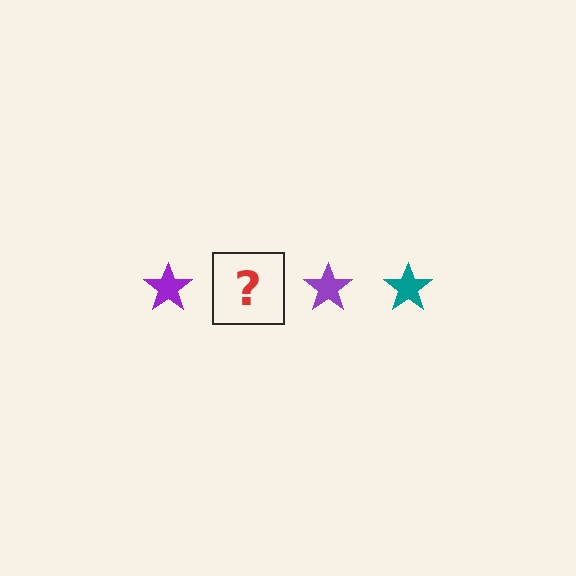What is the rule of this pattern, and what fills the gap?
The rule is that the pattern cycles through purple, teal stars. The gap should be filled with a teal star.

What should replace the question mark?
The question mark should be replaced with a teal star.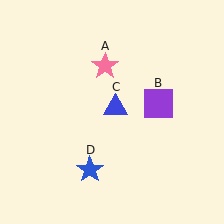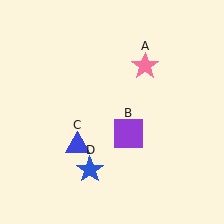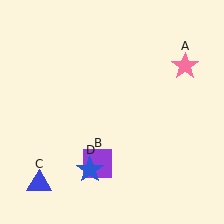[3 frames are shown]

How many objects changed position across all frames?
3 objects changed position: pink star (object A), purple square (object B), blue triangle (object C).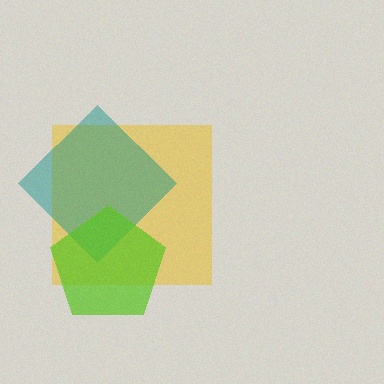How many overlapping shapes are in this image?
There are 3 overlapping shapes in the image.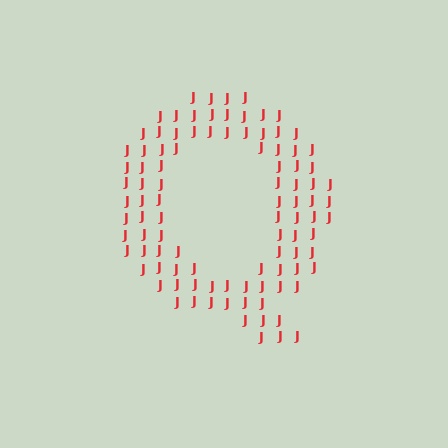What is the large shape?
The large shape is the letter Q.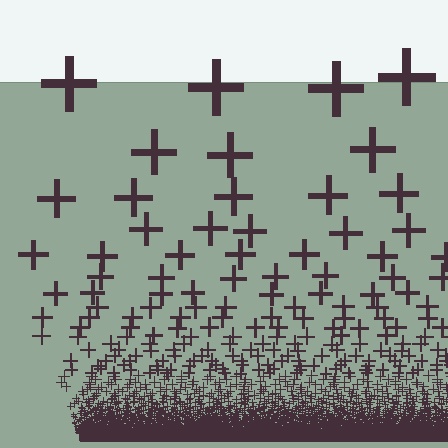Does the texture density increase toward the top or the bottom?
Density increases toward the bottom.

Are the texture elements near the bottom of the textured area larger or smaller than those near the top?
Smaller. The gradient is inverted — elements near the bottom are smaller and denser.